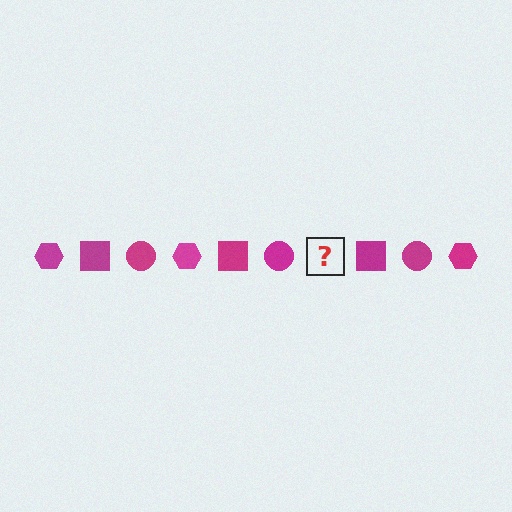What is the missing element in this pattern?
The missing element is a magenta hexagon.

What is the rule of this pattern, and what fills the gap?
The rule is that the pattern cycles through hexagon, square, circle shapes in magenta. The gap should be filled with a magenta hexagon.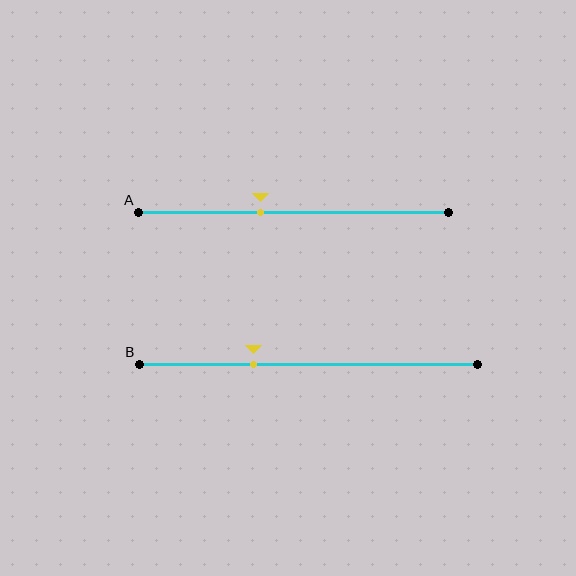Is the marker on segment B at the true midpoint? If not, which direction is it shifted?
No, the marker on segment B is shifted to the left by about 16% of the segment length.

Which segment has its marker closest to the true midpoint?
Segment A has its marker closest to the true midpoint.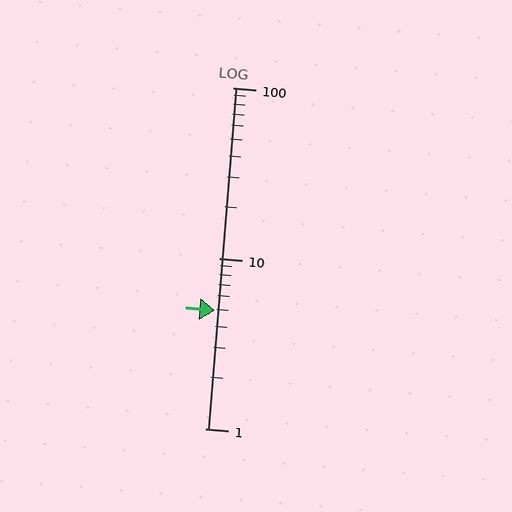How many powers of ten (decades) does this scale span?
The scale spans 2 decades, from 1 to 100.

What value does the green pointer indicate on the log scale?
The pointer indicates approximately 4.9.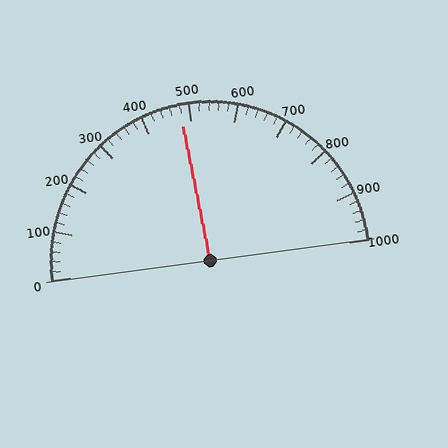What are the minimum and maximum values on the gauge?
The gauge ranges from 0 to 1000.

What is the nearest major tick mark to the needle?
The nearest major tick mark is 500.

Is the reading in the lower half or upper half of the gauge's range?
The reading is in the lower half of the range (0 to 1000).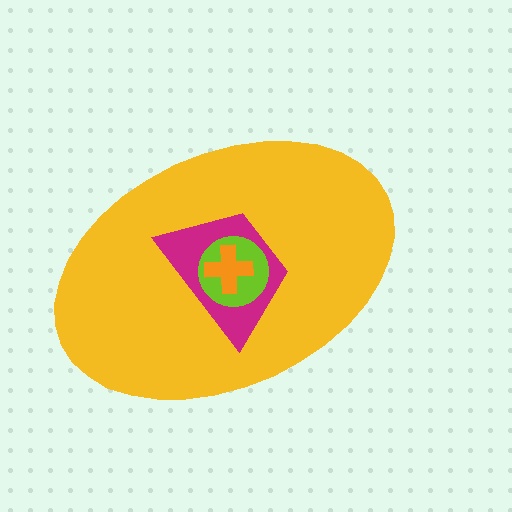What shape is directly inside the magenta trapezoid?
The lime circle.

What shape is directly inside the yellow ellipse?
The magenta trapezoid.